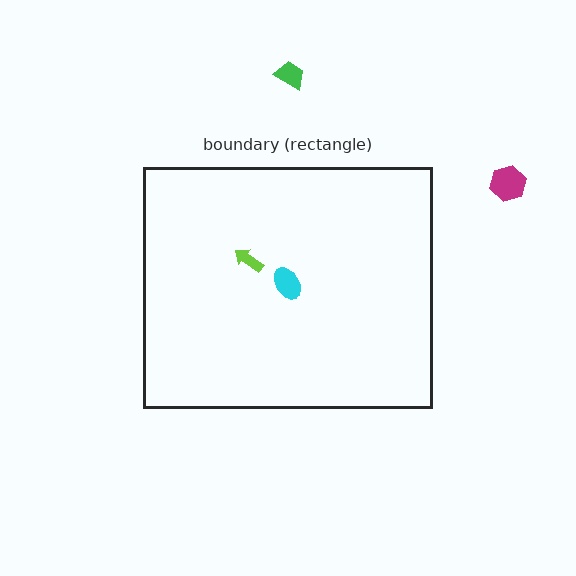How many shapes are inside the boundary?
2 inside, 2 outside.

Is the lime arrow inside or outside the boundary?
Inside.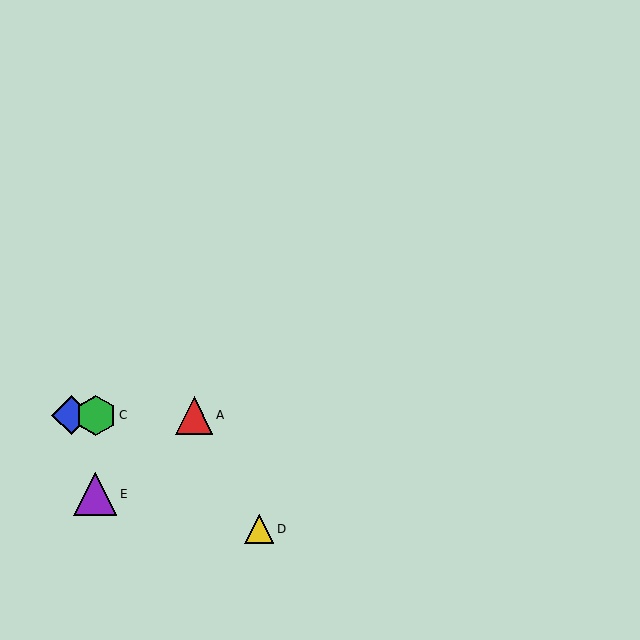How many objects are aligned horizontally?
3 objects (A, B, C) are aligned horizontally.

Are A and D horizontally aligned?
No, A is at y≈415 and D is at y≈529.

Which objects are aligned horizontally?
Objects A, B, C are aligned horizontally.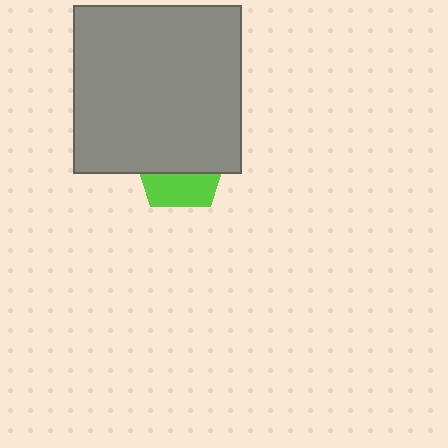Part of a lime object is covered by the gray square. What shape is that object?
It is a pentagon.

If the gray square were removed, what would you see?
You would see the complete lime pentagon.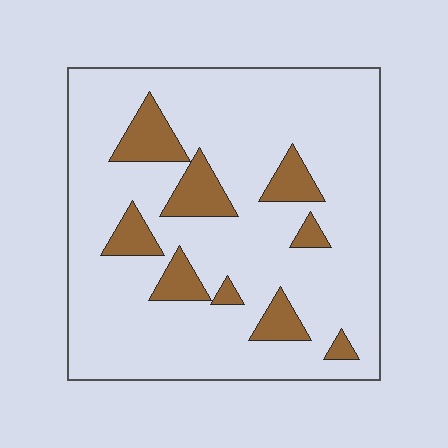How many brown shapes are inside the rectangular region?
9.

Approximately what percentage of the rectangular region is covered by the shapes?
Approximately 15%.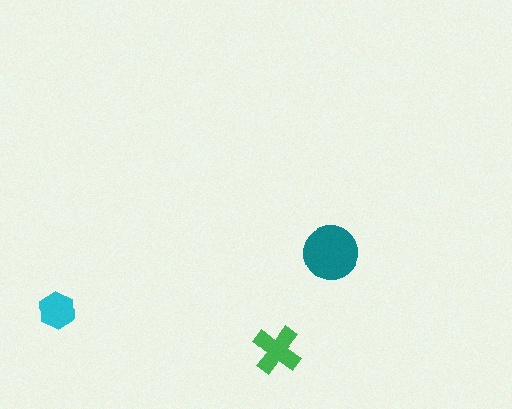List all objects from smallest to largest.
The cyan hexagon, the green cross, the teal circle.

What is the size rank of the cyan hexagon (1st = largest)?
3rd.